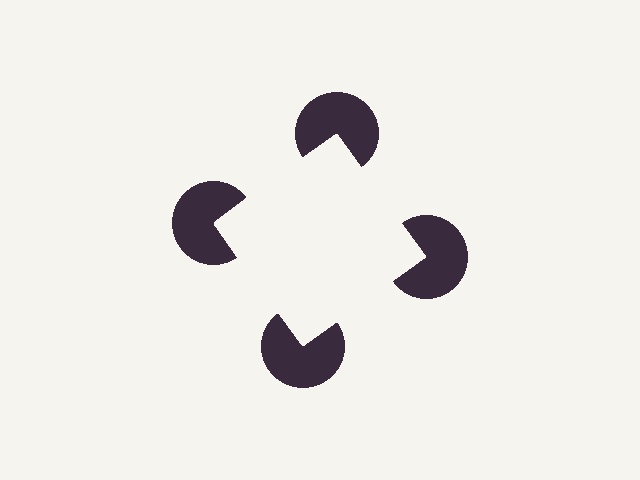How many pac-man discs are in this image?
There are 4 — one at each vertex of the illusory square.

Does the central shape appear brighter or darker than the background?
It typically appears slightly brighter than the background, even though no actual brightness change is drawn.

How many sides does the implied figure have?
4 sides.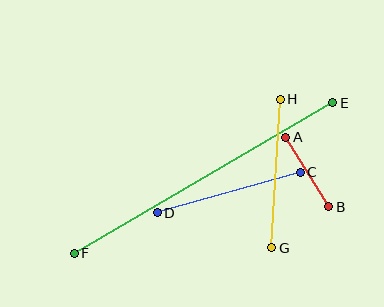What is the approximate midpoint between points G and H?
The midpoint is at approximately (276, 173) pixels.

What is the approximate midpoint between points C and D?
The midpoint is at approximately (229, 193) pixels.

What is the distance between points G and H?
The distance is approximately 149 pixels.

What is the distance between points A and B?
The distance is approximately 82 pixels.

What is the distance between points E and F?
The distance is approximately 299 pixels.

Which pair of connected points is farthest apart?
Points E and F are farthest apart.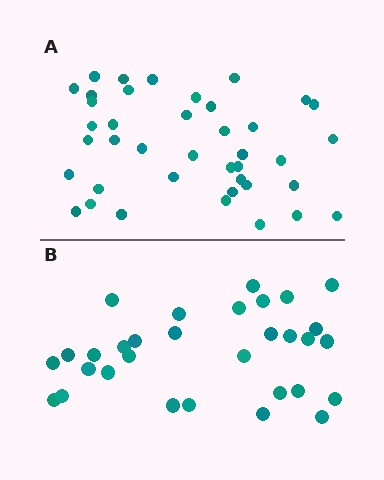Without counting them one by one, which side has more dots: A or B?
Region A (the top region) has more dots.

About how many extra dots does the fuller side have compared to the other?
Region A has roughly 8 or so more dots than region B.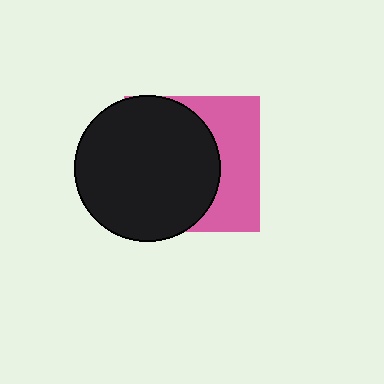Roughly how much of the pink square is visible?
A small part of it is visible (roughly 38%).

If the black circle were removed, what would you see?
You would see the complete pink square.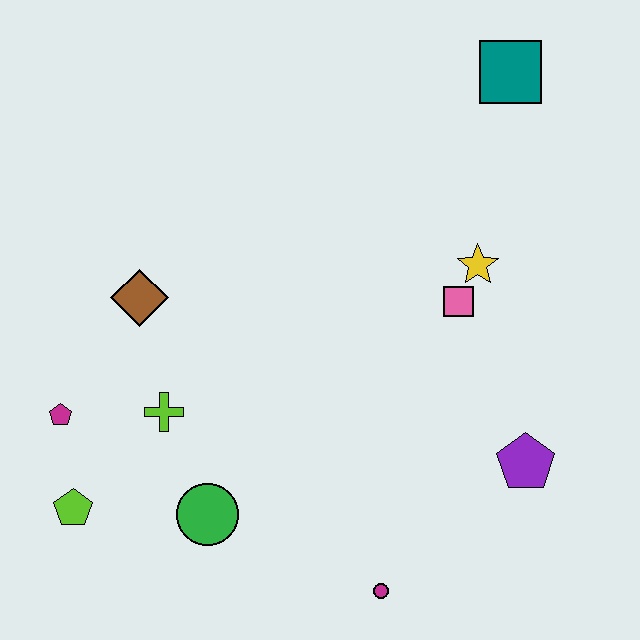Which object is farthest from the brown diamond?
The teal square is farthest from the brown diamond.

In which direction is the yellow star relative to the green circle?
The yellow star is to the right of the green circle.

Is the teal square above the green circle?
Yes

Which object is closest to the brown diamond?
The lime cross is closest to the brown diamond.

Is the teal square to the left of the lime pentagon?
No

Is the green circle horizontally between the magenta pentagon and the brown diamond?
No